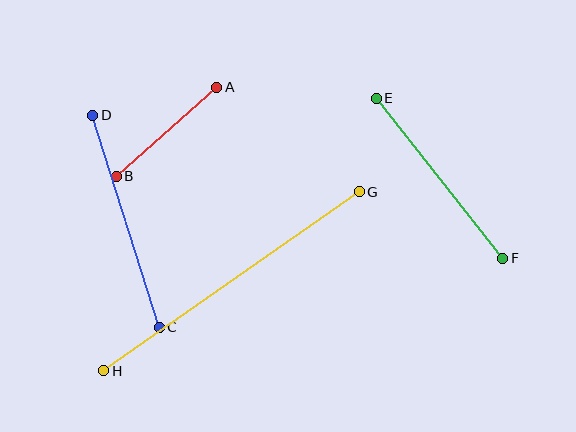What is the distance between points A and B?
The distance is approximately 134 pixels.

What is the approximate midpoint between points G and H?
The midpoint is at approximately (232, 281) pixels.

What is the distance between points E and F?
The distance is approximately 204 pixels.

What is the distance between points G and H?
The distance is approximately 312 pixels.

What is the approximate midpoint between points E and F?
The midpoint is at approximately (440, 178) pixels.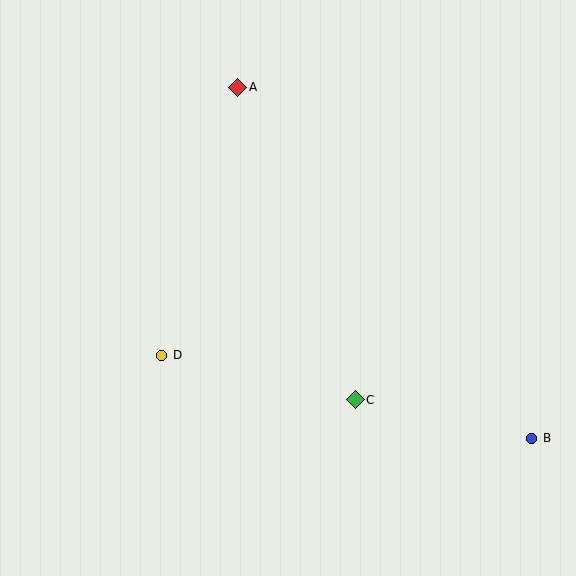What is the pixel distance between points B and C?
The distance between B and C is 181 pixels.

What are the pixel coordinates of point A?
Point A is at (238, 87).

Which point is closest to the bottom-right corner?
Point B is closest to the bottom-right corner.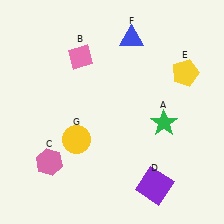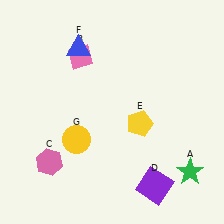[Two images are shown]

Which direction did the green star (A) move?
The green star (A) moved down.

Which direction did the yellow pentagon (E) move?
The yellow pentagon (E) moved down.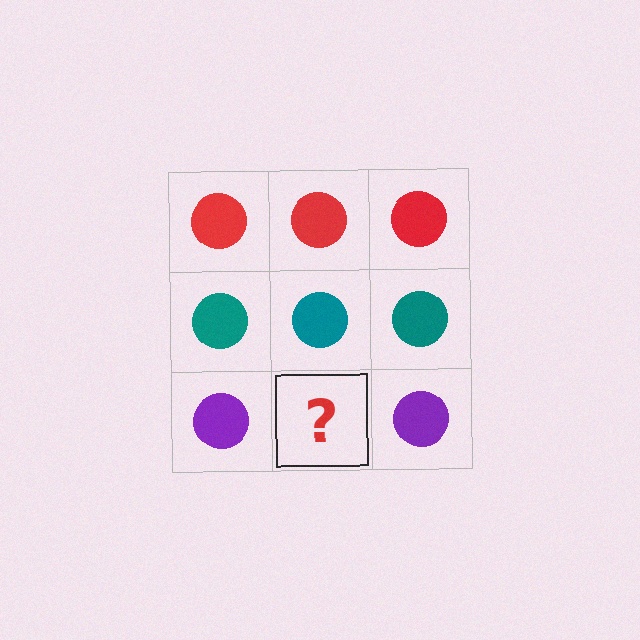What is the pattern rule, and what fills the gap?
The rule is that each row has a consistent color. The gap should be filled with a purple circle.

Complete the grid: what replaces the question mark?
The question mark should be replaced with a purple circle.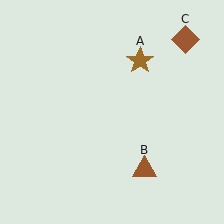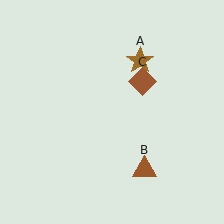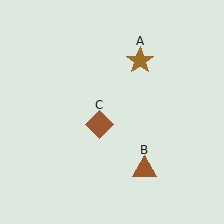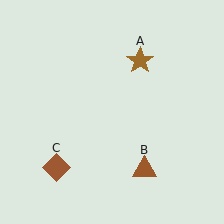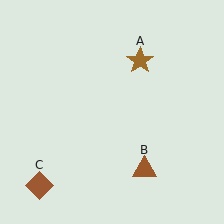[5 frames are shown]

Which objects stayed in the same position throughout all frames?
Brown star (object A) and brown triangle (object B) remained stationary.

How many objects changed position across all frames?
1 object changed position: brown diamond (object C).